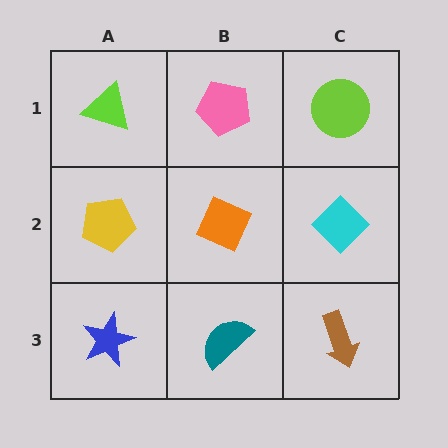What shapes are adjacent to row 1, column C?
A cyan diamond (row 2, column C), a pink pentagon (row 1, column B).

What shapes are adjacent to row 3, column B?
An orange diamond (row 2, column B), a blue star (row 3, column A), a brown arrow (row 3, column C).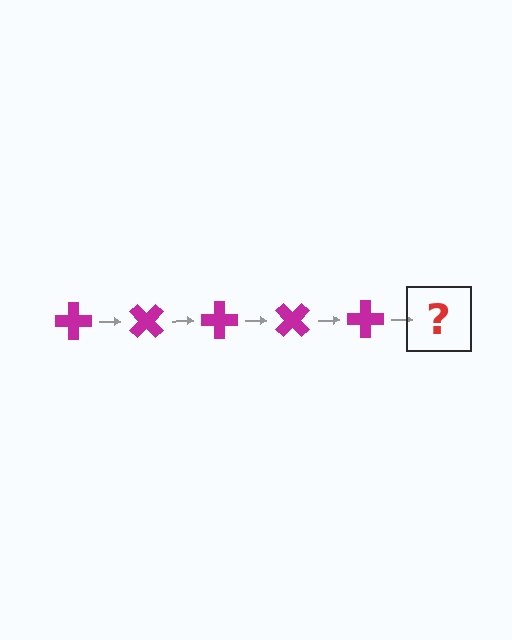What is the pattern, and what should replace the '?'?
The pattern is that the cross rotates 45 degrees each step. The '?' should be a magenta cross rotated 225 degrees.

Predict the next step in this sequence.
The next step is a magenta cross rotated 225 degrees.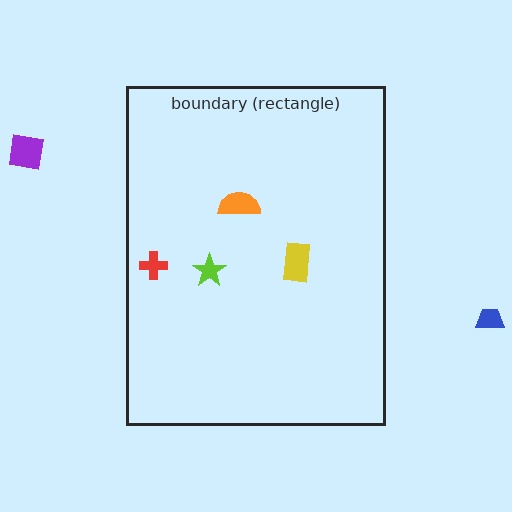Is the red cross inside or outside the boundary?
Inside.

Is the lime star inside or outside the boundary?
Inside.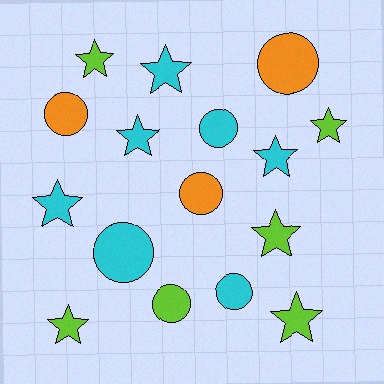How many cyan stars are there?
There are 4 cyan stars.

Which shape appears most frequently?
Star, with 9 objects.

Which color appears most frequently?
Cyan, with 7 objects.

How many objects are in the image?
There are 16 objects.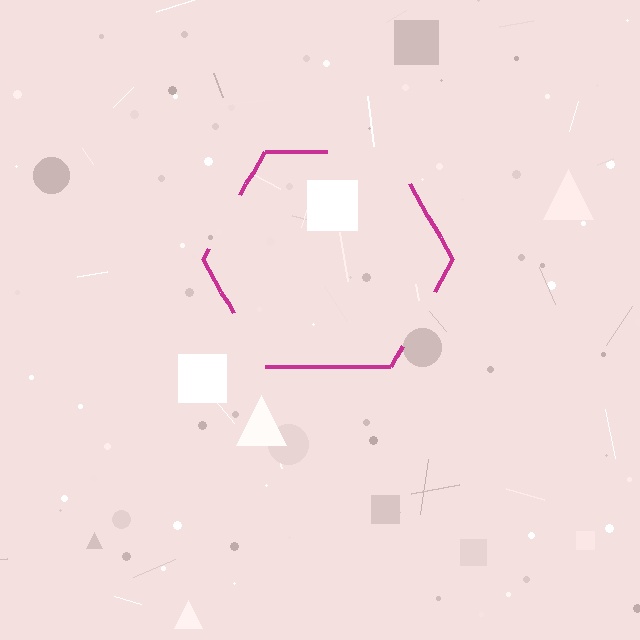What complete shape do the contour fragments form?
The contour fragments form a hexagon.